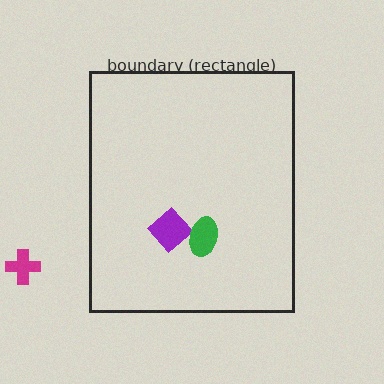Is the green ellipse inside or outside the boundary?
Inside.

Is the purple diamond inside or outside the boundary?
Inside.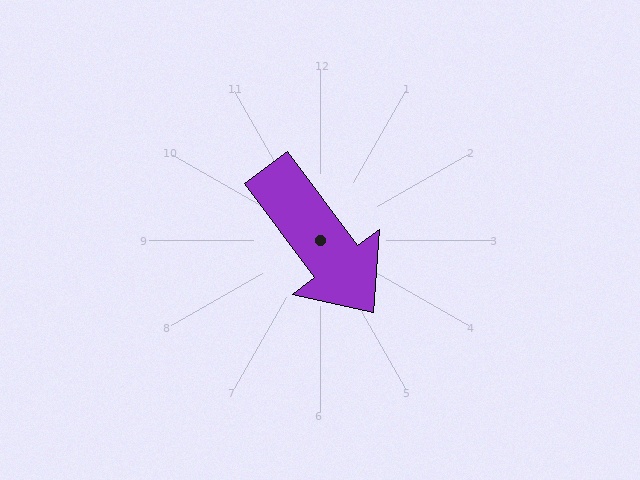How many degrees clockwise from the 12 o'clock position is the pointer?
Approximately 143 degrees.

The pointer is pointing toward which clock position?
Roughly 5 o'clock.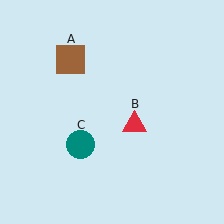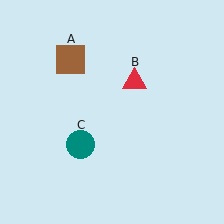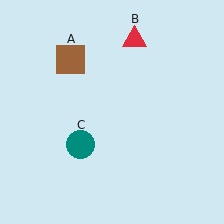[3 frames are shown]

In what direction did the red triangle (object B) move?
The red triangle (object B) moved up.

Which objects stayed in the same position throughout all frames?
Brown square (object A) and teal circle (object C) remained stationary.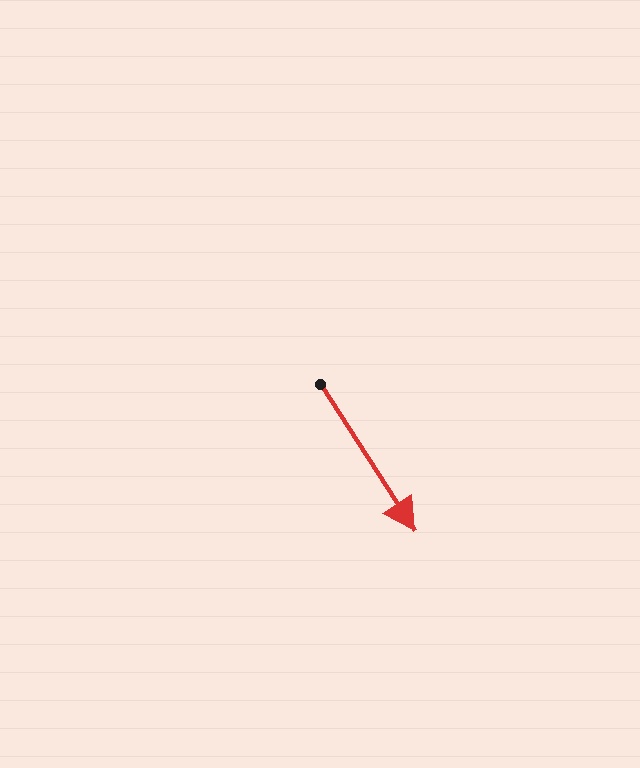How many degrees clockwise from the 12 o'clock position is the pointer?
Approximately 147 degrees.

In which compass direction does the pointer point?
Southeast.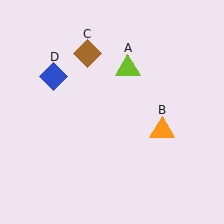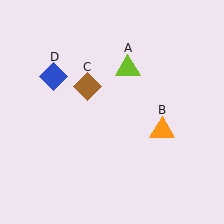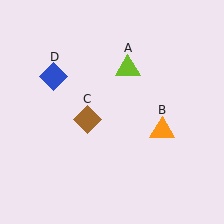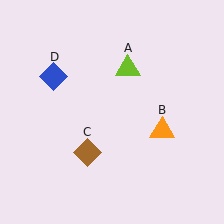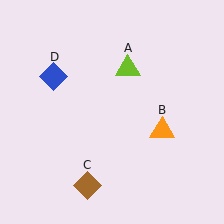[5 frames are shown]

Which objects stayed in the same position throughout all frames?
Lime triangle (object A) and orange triangle (object B) and blue diamond (object D) remained stationary.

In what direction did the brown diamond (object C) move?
The brown diamond (object C) moved down.